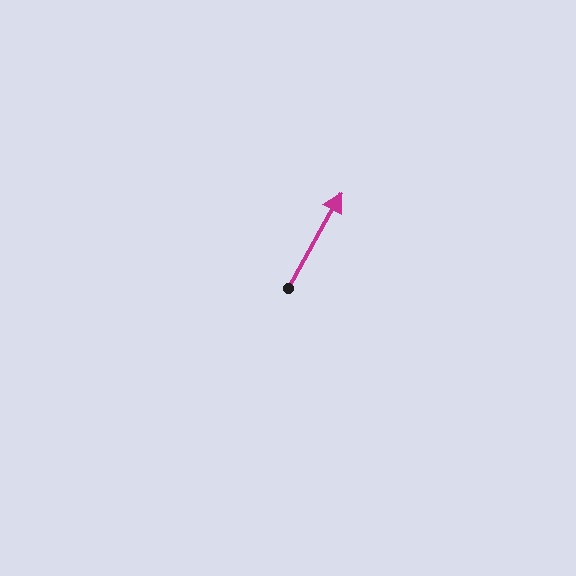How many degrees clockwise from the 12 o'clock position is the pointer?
Approximately 29 degrees.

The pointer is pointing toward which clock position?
Roughly 1 o'clock.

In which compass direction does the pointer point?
Northeast.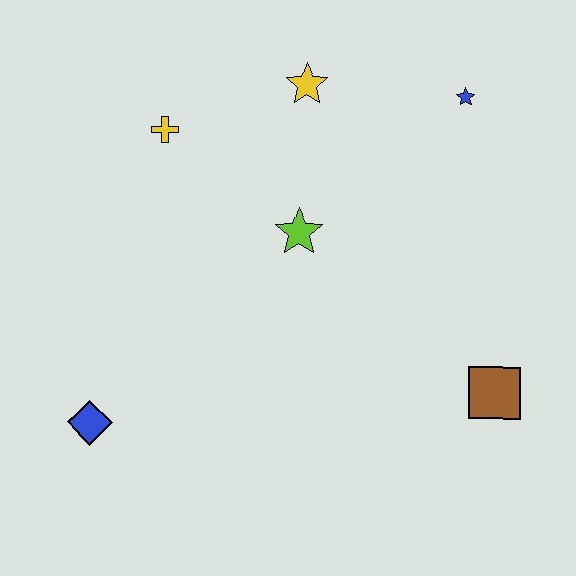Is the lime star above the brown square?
Yes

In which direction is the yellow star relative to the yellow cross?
The yellow star is to the right of the yellow cross.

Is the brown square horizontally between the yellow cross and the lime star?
No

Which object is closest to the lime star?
The yellow star is closest to the lime star.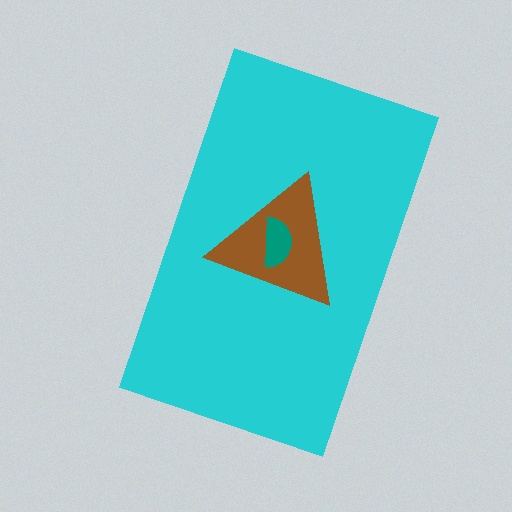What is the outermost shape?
The cyan rectangle.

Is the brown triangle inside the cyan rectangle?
Yes.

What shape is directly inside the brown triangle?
The teal semicircle.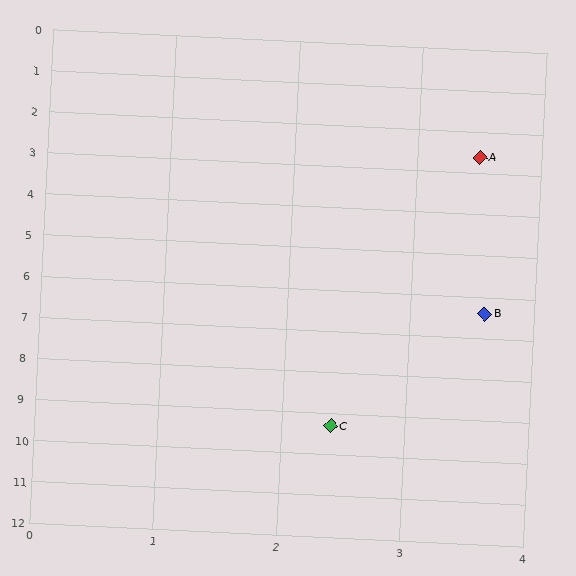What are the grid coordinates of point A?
Point A is at approximately (3.5, 2.6).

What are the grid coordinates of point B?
Point B is at approximately (3.6, 6.4).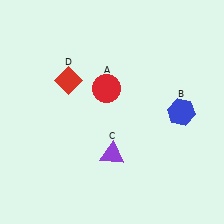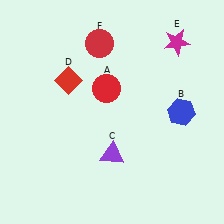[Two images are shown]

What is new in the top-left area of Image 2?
A red circle (F) was added in the top-left area of Image 2.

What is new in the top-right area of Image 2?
A magenta star (E) was added in the top-right area of Image 2.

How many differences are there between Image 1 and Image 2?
There are 2 differences between the two images.